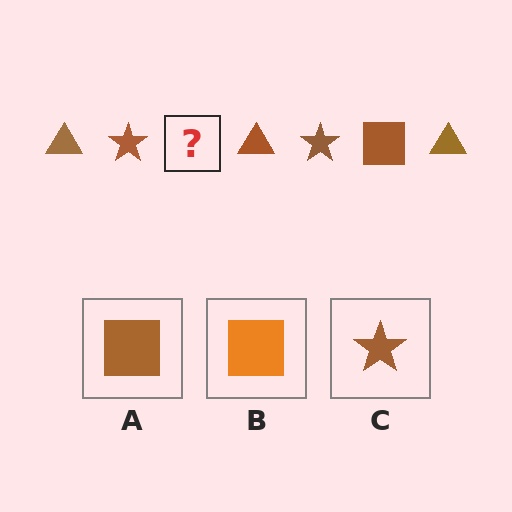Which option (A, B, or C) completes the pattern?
A.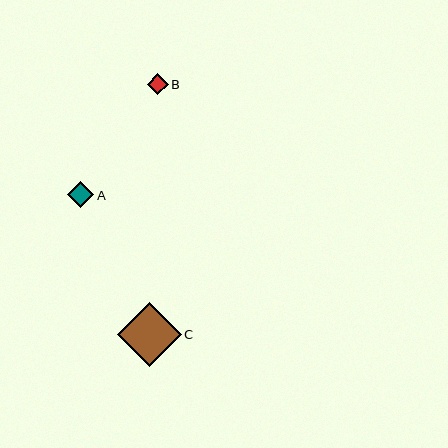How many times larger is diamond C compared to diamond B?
Diamond C is approximately 3.0 times the size of diamond B.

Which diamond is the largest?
Diamond C is the largest with a size of approximately 64 pixels.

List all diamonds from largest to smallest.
From largest to smallest: C, A, B.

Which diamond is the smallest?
Diamond B is the smallest with a size of approximately 21 pixels.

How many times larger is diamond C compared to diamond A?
Diamond C is approximately 2.4 times the size of diamond A.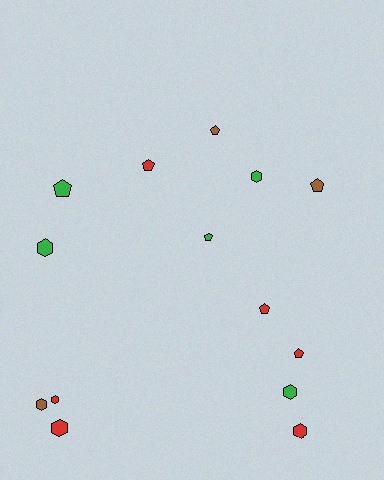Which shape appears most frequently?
Hexagon, with 7 objects.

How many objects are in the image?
There are 14 objects.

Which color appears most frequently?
Red, with 6 objects.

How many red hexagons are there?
There are 3 red hexagons.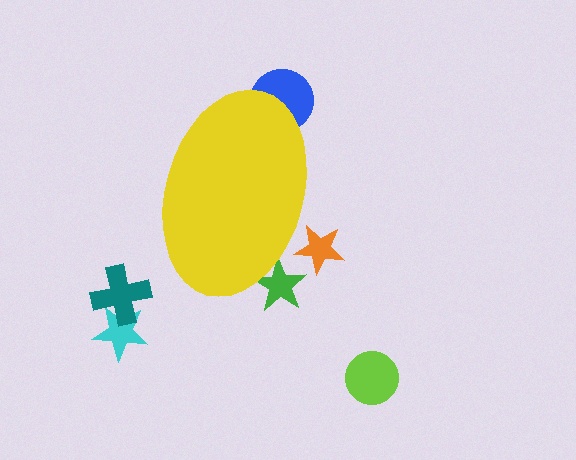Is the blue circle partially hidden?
Yes, the blue circle is partially hidden behind the yellow ellipse.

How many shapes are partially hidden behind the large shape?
3 shapes are partially hidden.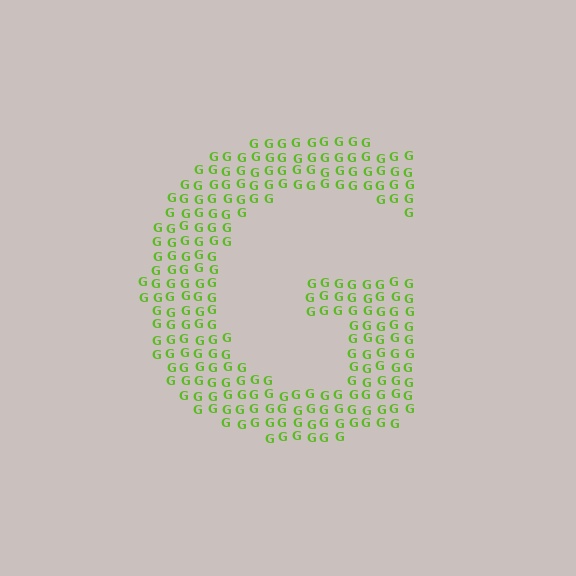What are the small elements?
The small elements are letter G's.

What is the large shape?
The large shape is the letter G.